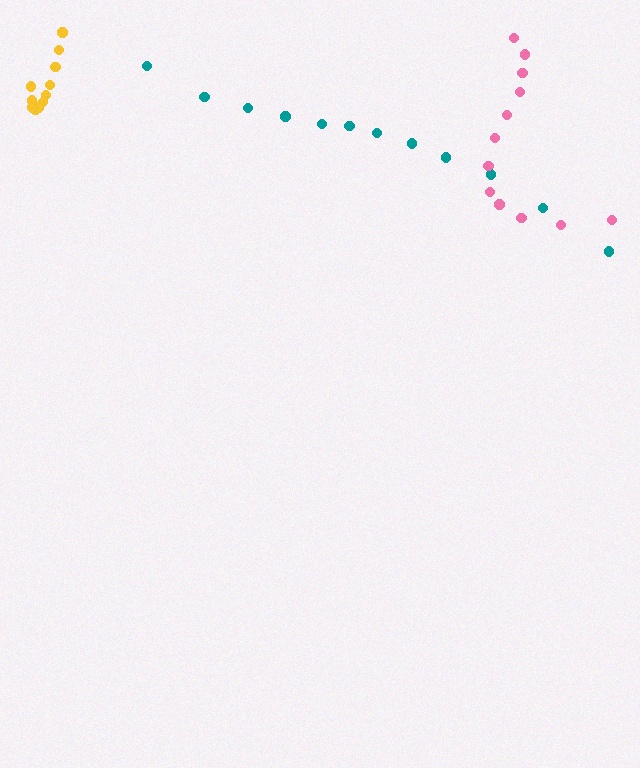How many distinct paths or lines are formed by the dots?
There are 3 distinct paths.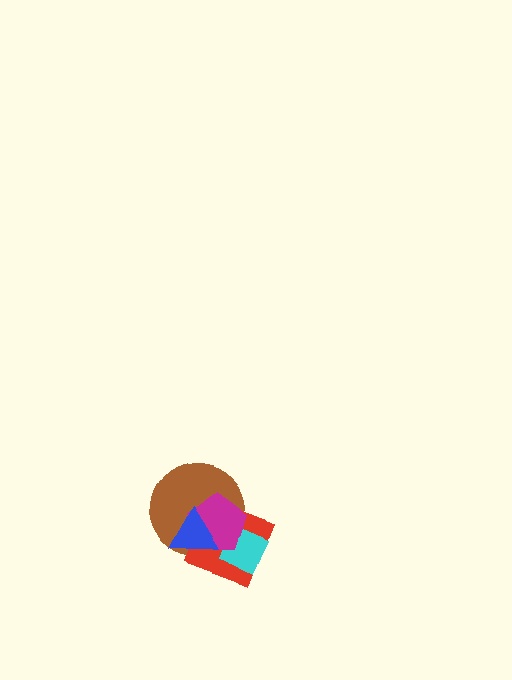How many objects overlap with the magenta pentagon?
4 objects overlap with the magenta pentagon.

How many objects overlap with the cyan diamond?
3 objects overlap with the cyan diamond.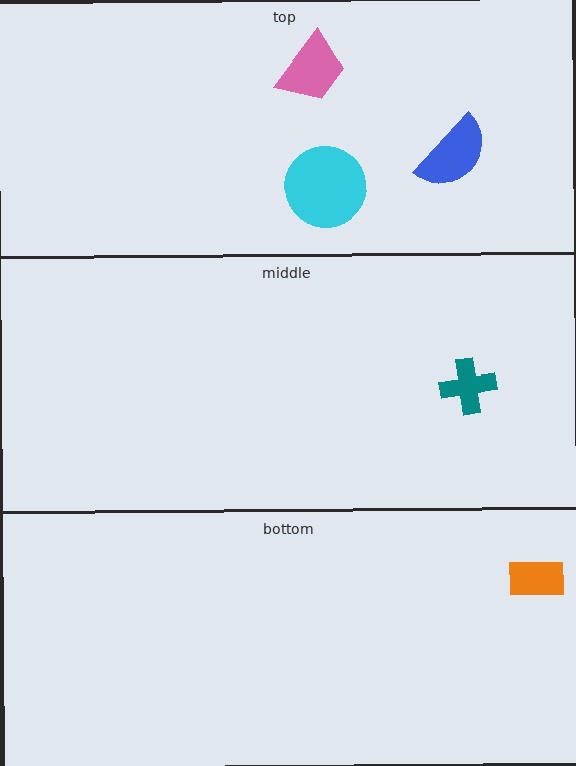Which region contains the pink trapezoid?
The top region.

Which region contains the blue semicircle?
The top region.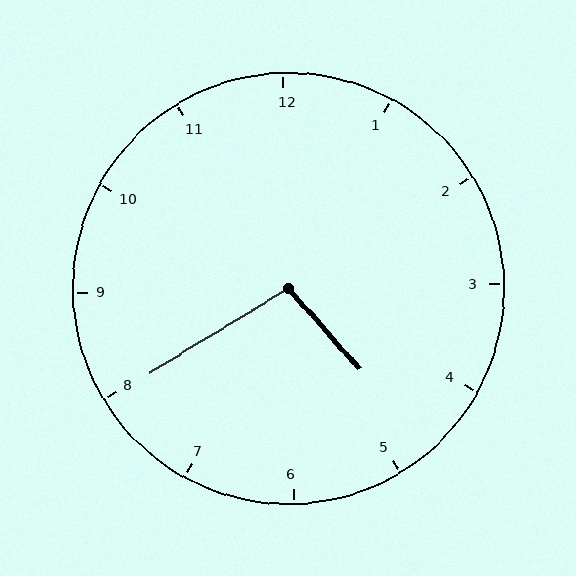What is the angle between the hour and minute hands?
Approximately 100 degrees.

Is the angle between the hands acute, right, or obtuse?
It is obtuse.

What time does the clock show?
4:40.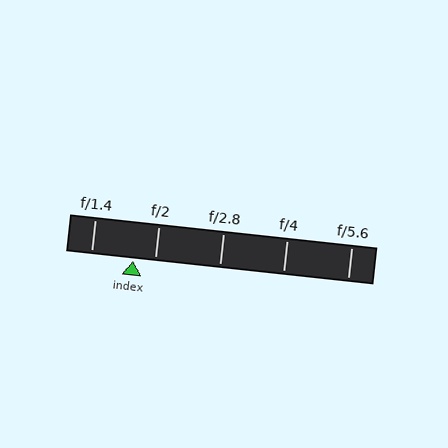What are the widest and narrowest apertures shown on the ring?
The widest aperture shown is f/1.4 and the narrowest is f/5.6.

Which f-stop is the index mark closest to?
The index mark is closest to f/2.